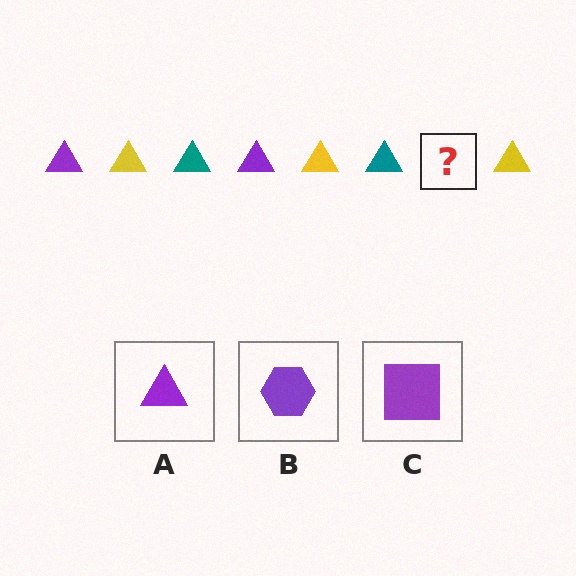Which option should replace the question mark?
Option A.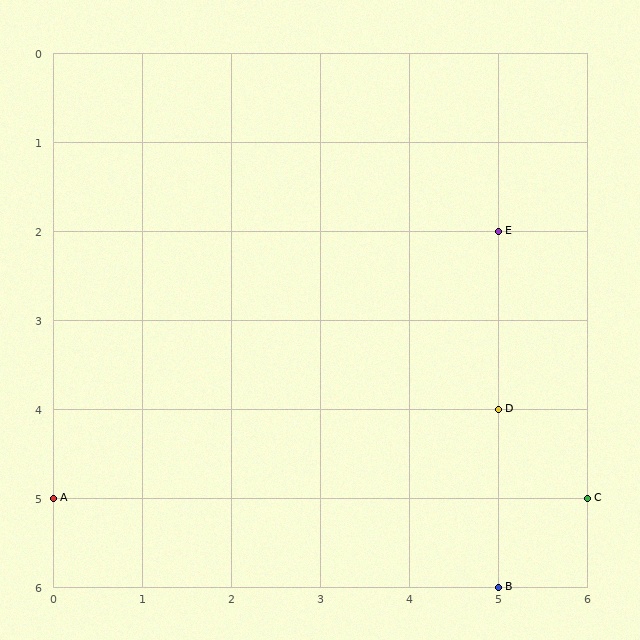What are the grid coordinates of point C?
Point C is at grid coordinates (6, 5).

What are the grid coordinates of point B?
Point B is at grid coordinates (5, 6).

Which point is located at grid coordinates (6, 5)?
Point C is at (6, 5).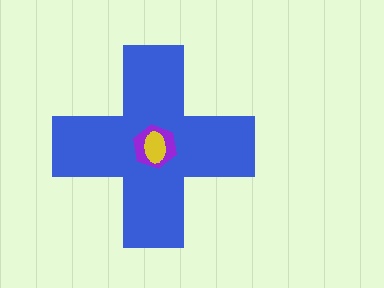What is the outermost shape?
The blue cross.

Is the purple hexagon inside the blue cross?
Yes.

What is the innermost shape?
The yellow ellipse.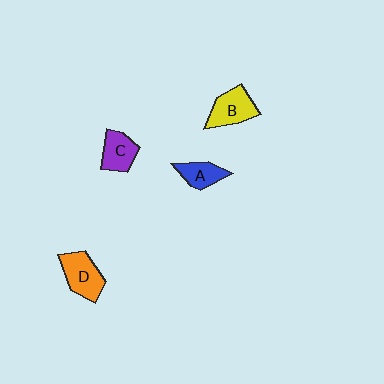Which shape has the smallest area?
Shape A (blue).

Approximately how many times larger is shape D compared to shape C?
Approximately 1.3 times.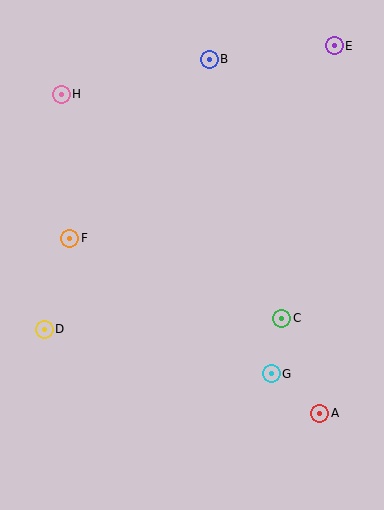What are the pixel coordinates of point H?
Point H is at (61, 94).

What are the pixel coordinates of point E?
Point E is at (334, 46).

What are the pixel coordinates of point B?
Point B is at (209, 59).